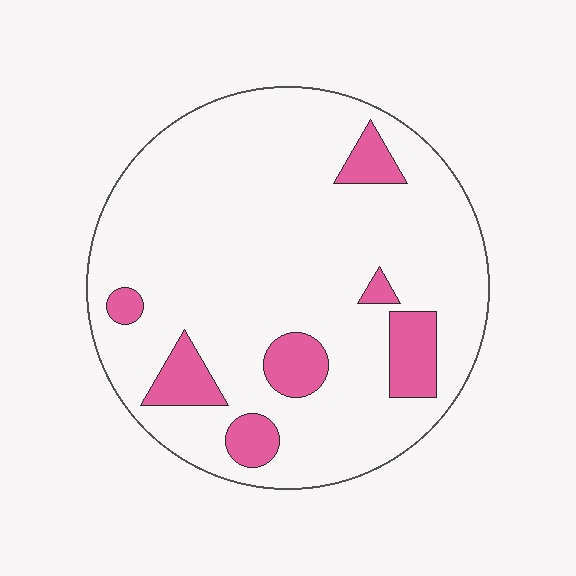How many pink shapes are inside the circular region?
7.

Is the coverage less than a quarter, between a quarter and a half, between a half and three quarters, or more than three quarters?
Less than a quarter.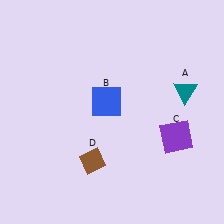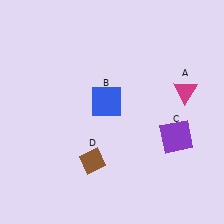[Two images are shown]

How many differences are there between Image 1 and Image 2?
There is 1 difference between the two images.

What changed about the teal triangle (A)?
In Image 1, A is teal. In Image 2, it changed to magenta.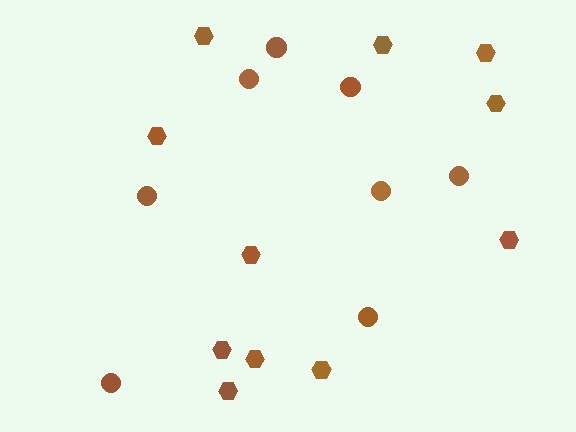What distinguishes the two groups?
There are 2 groups: one group of circles (8) and one group of hexagons (11).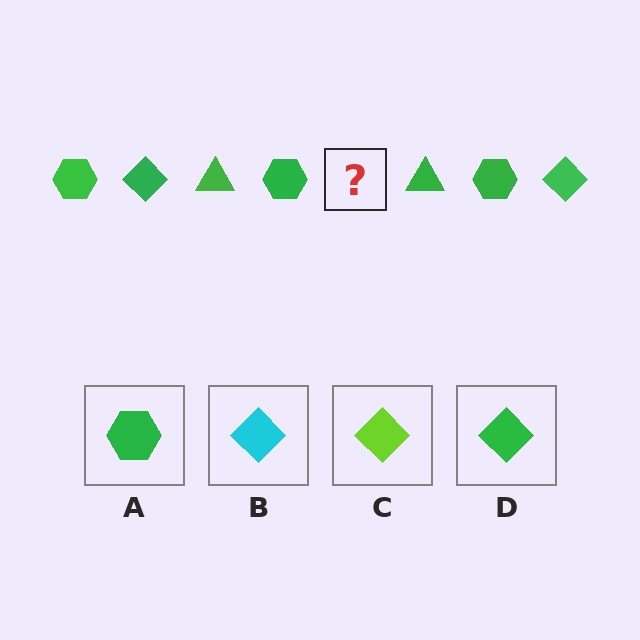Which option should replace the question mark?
Option D.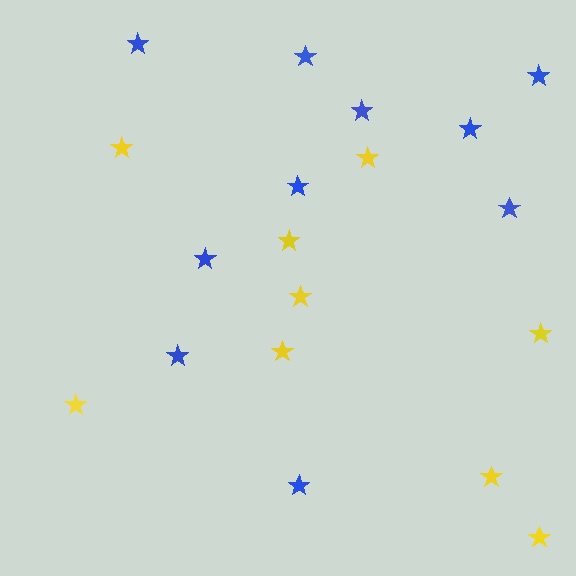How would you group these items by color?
There are 2 groups: one group of yellow stars (9) and one group of blue stars (10).